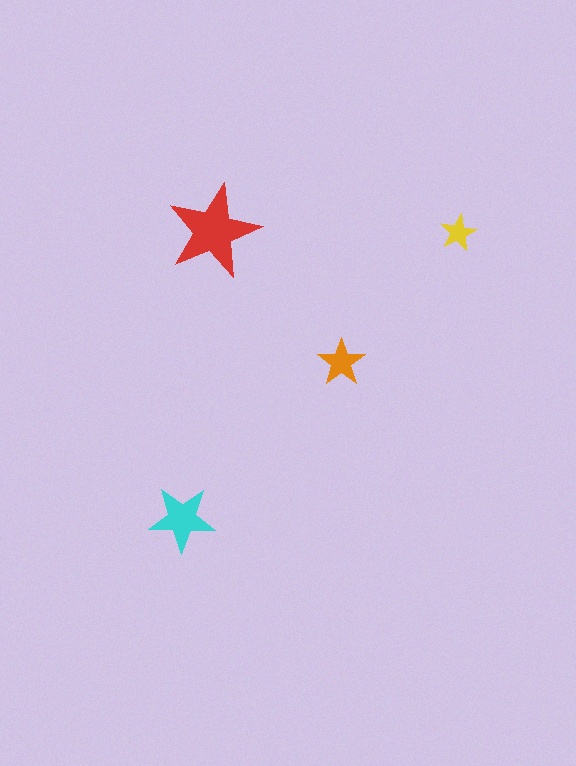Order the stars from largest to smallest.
the red one, the cyan one, the orange one, the yellow one.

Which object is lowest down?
The cyan star is bottommost.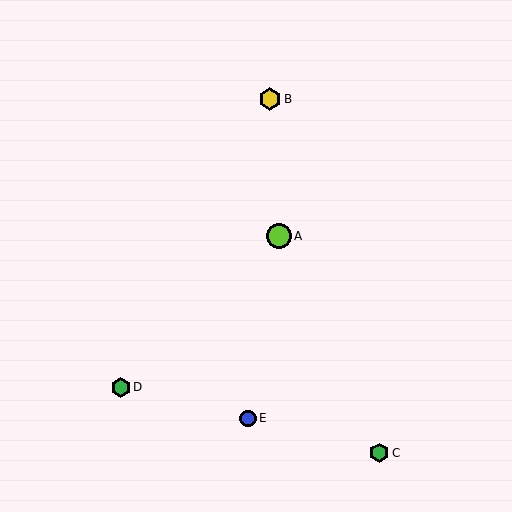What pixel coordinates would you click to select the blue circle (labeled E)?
Click at (248, 418) to select the blue circle E.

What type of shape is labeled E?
Shape E is a blue circle.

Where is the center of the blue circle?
The center of the blue circle is at (248, 418).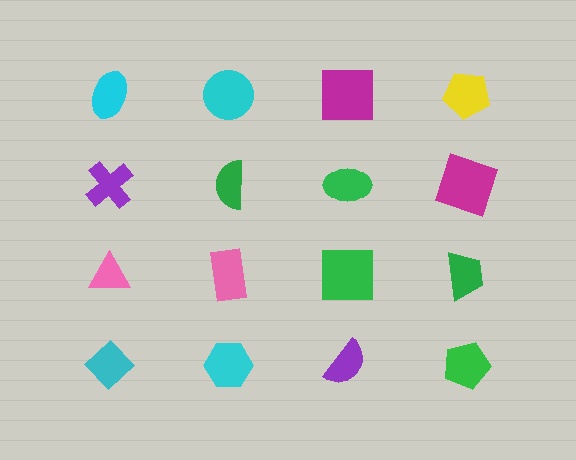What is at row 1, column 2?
A cyan circle.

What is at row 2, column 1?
A purple cross.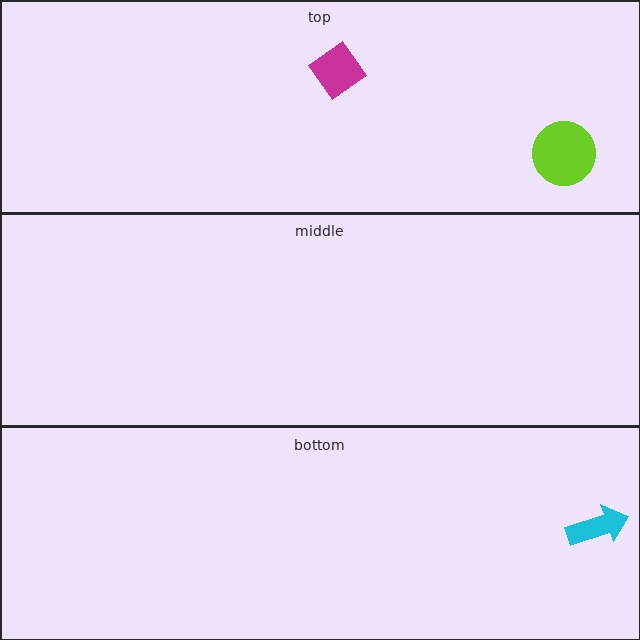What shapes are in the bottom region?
The cyan arrow.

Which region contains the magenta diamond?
The top region.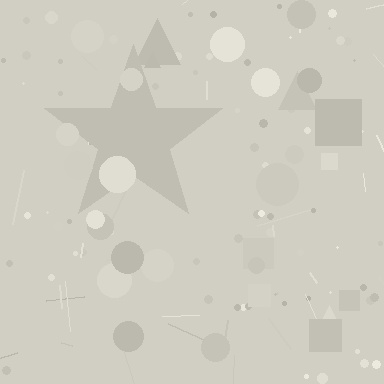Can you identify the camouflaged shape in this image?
The camouflaged shape is a star.